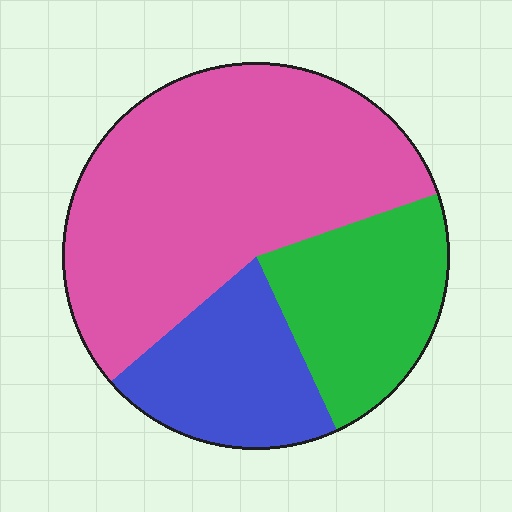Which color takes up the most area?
Pink, at roughly 55%.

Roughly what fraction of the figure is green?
Green covers about 25% of the figure.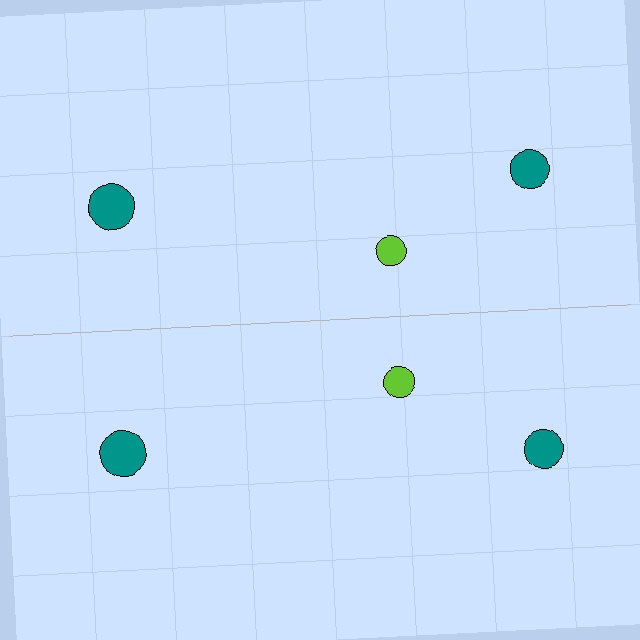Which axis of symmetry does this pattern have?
The pattern has a horizontal axis of symmetry running through the center of the image.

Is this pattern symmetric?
Yes, this pattern has bilateral (reflection) symmetry.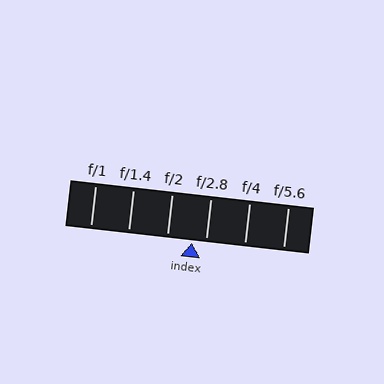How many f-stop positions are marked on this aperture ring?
There are 6 f-stop positions marked.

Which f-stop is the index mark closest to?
The index mark is closest to f/2.8.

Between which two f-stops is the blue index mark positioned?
The index mark is between f/2 and f/2.8.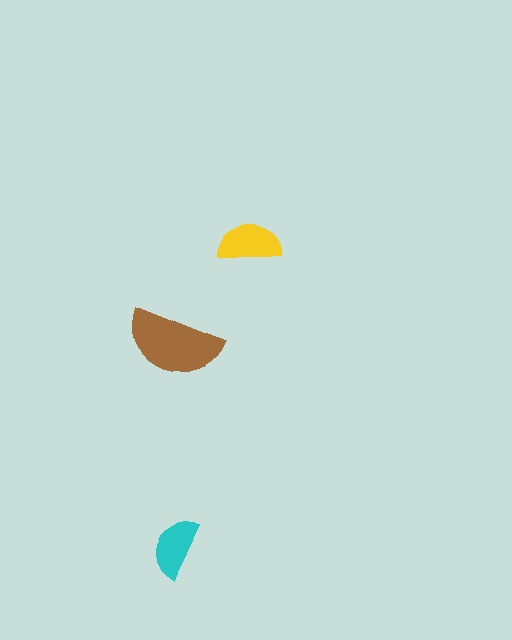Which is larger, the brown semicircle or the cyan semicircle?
The brown one.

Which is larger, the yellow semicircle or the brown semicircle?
The brown one.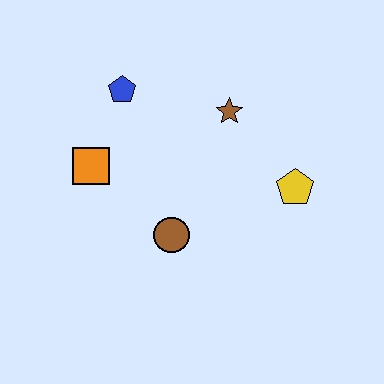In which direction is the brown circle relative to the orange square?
The brown circle is to the right of the orange square.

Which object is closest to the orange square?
The blue pentagon is closest to the orange square.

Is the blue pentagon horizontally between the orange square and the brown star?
Yes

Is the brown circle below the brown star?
Yes